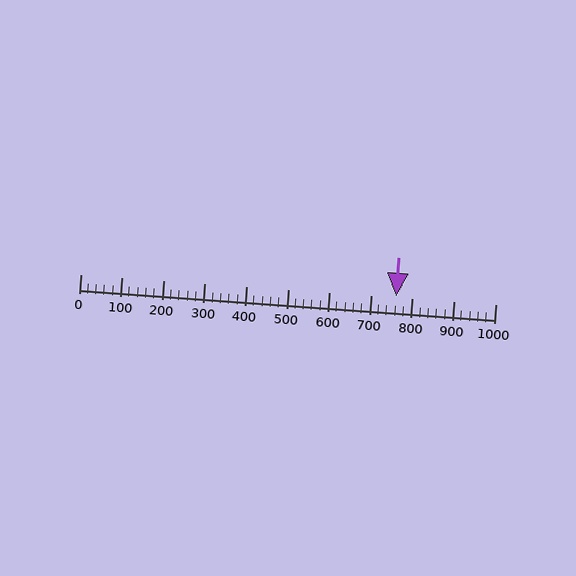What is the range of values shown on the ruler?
The ruler shows values from 0 to 1000.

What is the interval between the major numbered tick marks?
The major tick marks are spaced 100 units apart.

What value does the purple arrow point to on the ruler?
The purple arrow points to approximately 760.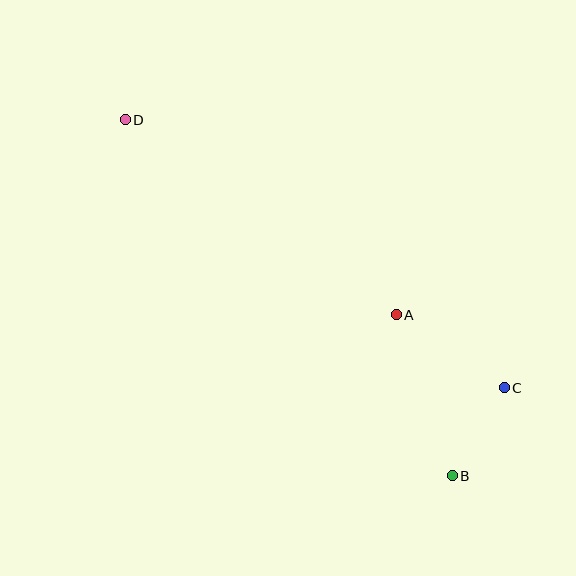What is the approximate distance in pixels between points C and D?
The distance between C and D is approximately 464 pixels.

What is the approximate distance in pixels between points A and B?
The distance between A and B is approximately 171 pixels.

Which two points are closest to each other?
Points B and C are closest to each other.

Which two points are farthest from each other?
Points B and D are farthest from each other.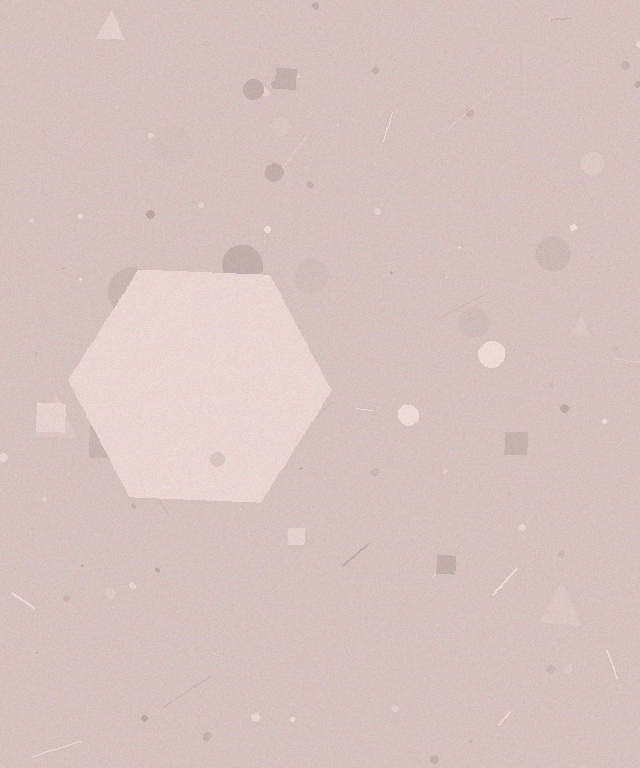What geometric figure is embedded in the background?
A hexagon is embedded in the background.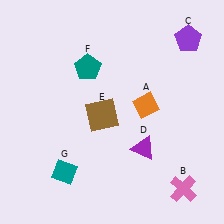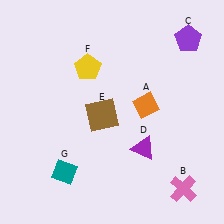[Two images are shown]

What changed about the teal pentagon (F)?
In Image 1, F is teal. In Image 2, it changed to yellow.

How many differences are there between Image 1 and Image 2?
There is 1 difference between the two images.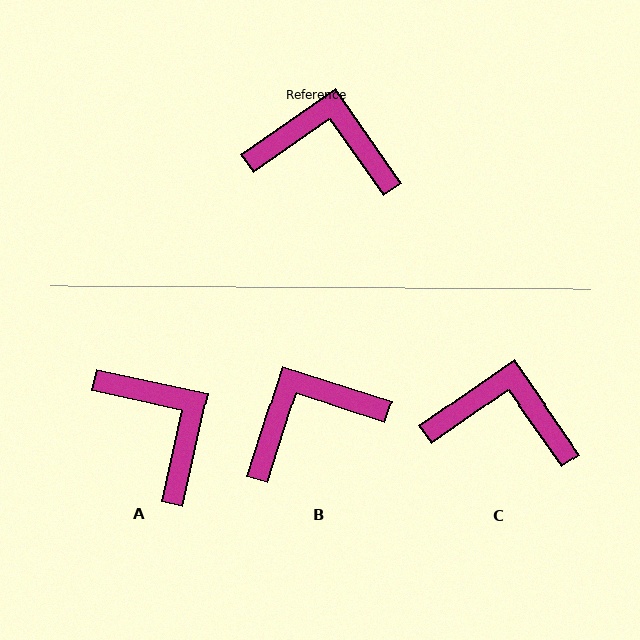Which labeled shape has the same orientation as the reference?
C.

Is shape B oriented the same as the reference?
No, it is off by about 38 degrees.